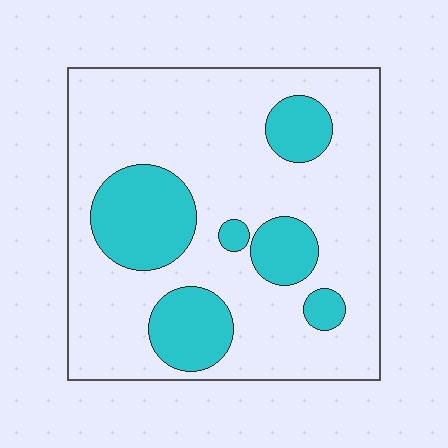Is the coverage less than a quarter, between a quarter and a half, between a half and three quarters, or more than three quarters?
Less than a quarter.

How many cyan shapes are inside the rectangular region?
6.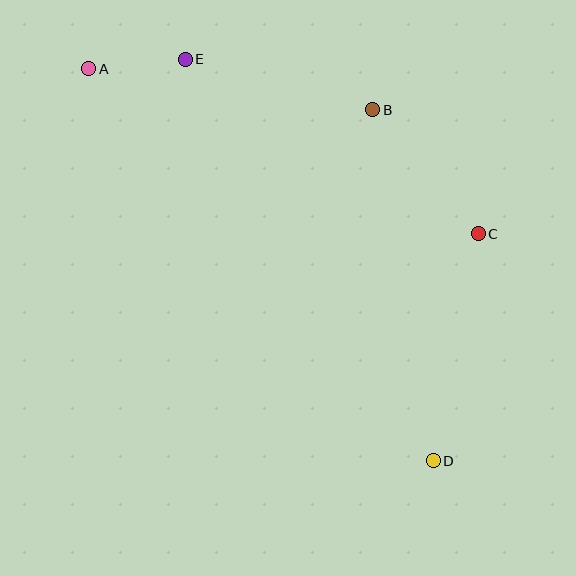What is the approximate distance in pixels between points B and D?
The distance between B and D is approximately 356 pixels.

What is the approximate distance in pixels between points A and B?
The distance between A and B is approximately 287 pixels.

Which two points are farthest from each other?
Points A and D are farthest from each other.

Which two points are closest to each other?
Points A and E are closest to each other.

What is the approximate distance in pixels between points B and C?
The distance between B and C is approximately 163 pixels.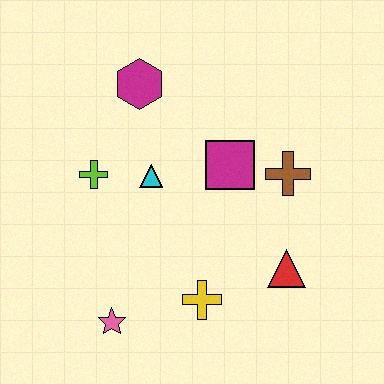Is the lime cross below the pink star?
No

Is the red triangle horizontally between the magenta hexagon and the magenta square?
No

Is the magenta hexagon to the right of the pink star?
Yes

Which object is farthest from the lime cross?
The red triangle is farthest from the lime cross.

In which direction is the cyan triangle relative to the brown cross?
The cyan triangle is to the left of the brown cross.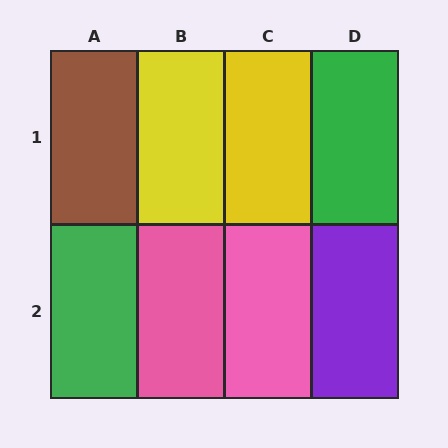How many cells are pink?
2 cells are pink.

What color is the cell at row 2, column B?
Pink.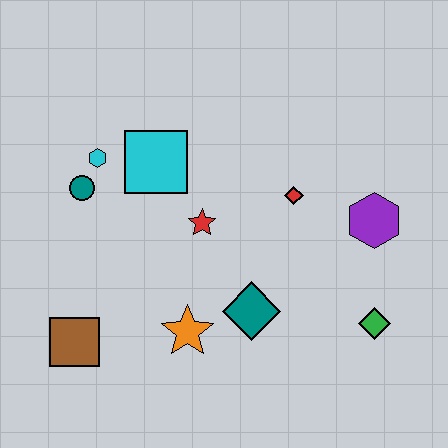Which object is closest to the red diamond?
The purple hexagon is closest to the red diamond.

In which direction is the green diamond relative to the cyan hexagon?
The green diamond is to the right of the cyan hexagon.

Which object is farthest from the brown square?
The purple hexagon is farthest from the brown square.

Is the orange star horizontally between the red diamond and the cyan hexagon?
Yes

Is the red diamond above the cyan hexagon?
No